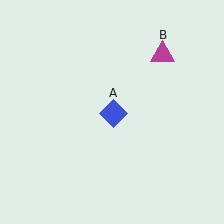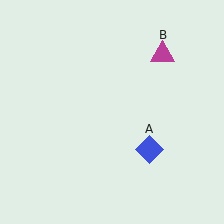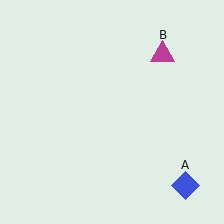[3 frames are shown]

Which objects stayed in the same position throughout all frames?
Magenta triangle (object B) remained stationary.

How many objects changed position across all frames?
1 object changed position: blue diamond (object A).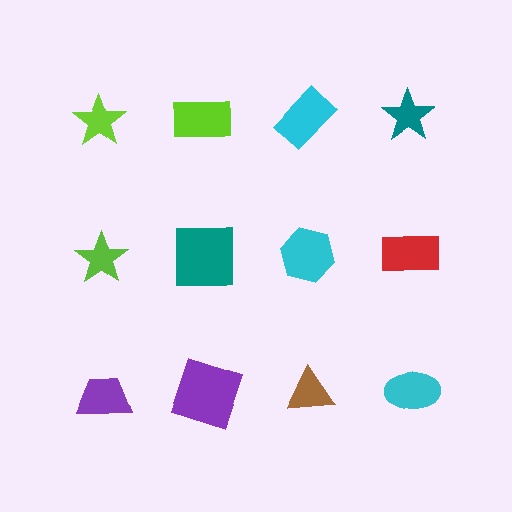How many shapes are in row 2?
4 shapes.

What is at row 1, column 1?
A lime star.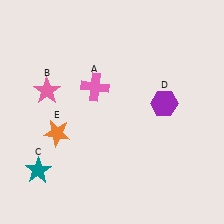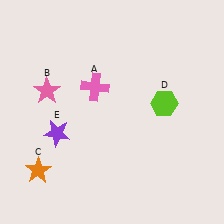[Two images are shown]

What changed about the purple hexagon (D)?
In Image 1, D is purple. In Image 2, it changed to lime.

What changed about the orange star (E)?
In Image 1, E is orange. In Image 2, it changed to purple.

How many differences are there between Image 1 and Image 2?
There are 3 differences between the two images.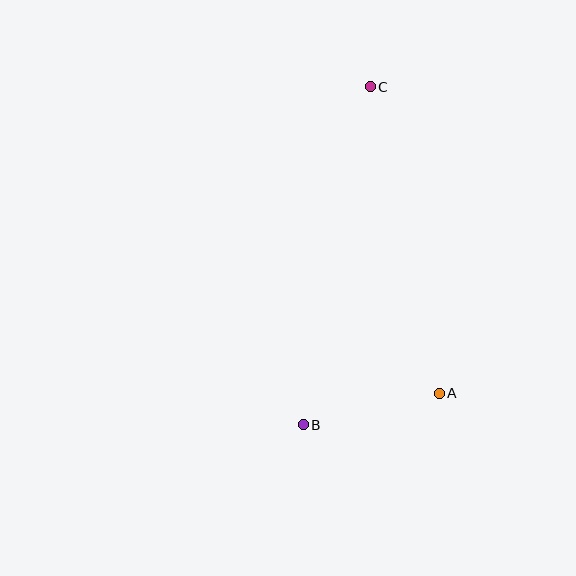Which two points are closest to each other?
Points A and B are closest to each other.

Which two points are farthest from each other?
Points B and C are farthest from each other.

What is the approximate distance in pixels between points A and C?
The distance between A and C is approximately 314 pixels.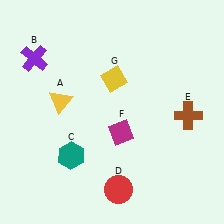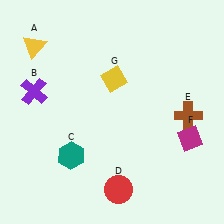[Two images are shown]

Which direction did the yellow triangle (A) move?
The yellow triangle (A) moved up.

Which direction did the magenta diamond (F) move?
The magenta diamond (F) moved right.